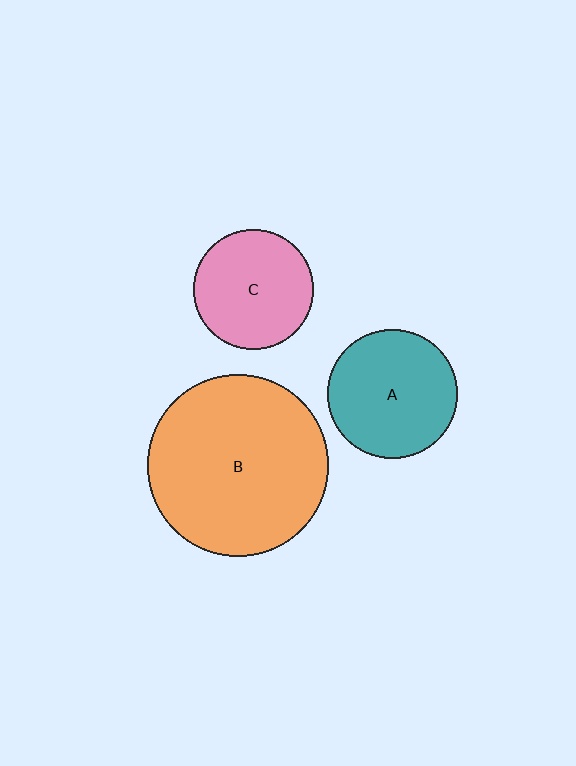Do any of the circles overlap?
No, none of the circles overlap.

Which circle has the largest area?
Circle B (orange).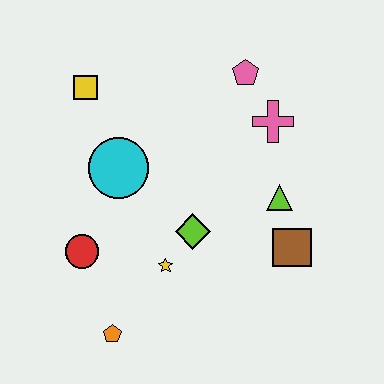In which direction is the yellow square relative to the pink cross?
The yellow square is to the left of the pink cross.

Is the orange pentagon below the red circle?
Yes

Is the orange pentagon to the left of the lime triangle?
Yes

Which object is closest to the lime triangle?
The brown square is closest to the lime triangle.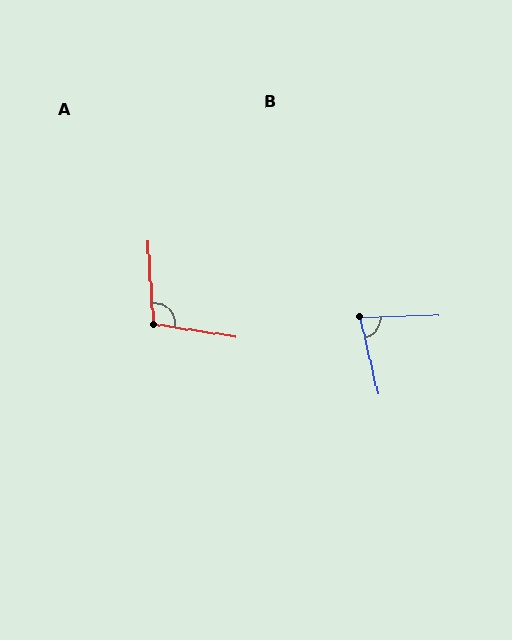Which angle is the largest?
A, at approximately 102 degrees.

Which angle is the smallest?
B, at approximately 77 degrees.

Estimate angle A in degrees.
Approximately 102 degrees.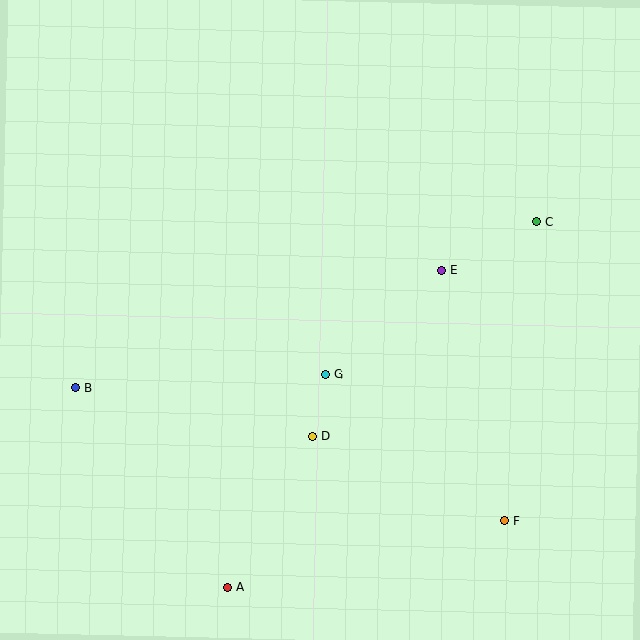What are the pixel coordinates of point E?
Point E is at (442, 270).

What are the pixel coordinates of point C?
Point C is at (537, 222).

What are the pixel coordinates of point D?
Point D is at (313, 436).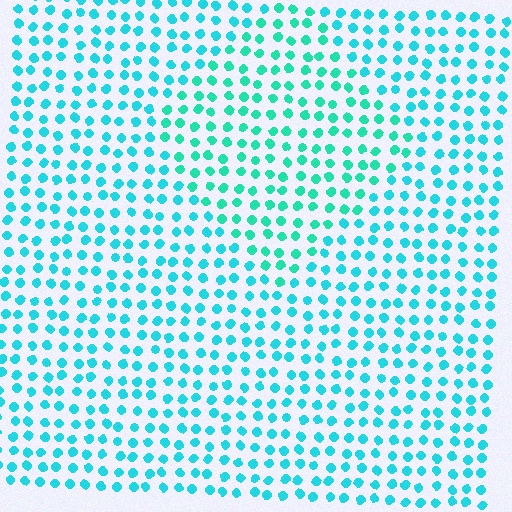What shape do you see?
I see a diamond.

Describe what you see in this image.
The image is filled with small cyan elements in a uniform arrangement. A diamond-shaped region is visible where the elements are tinted to a slightly different hue, forming a subtle color boundary.